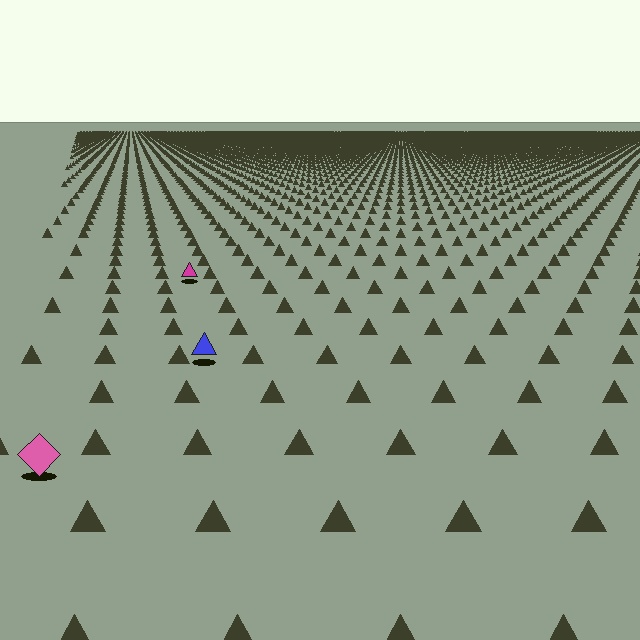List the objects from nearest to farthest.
From nearest to farthest: the pink diamond, the blue triangle, the magenta triangle.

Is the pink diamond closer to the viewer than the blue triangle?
Yes. The pink diamond is closer — you can tell from the texture gradient: the ground texture is coarser near it.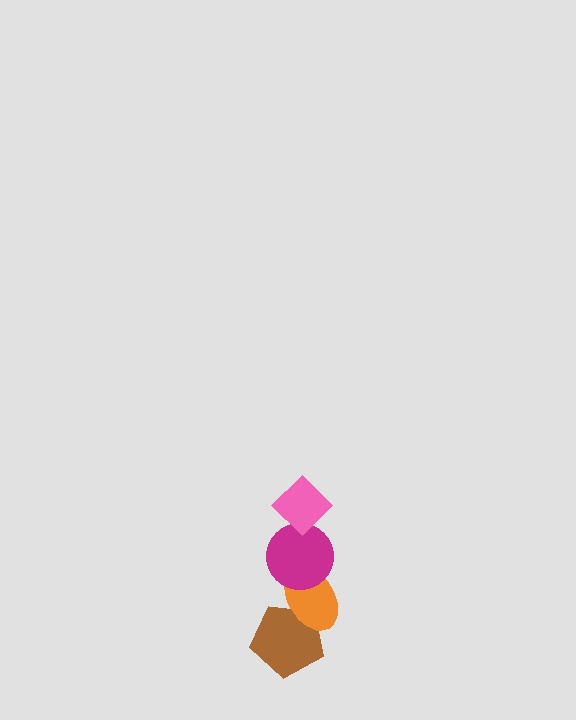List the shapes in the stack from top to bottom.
From top to bottom: the pink diamond, the magenta circle, the orange ellipse, the brown pentagon.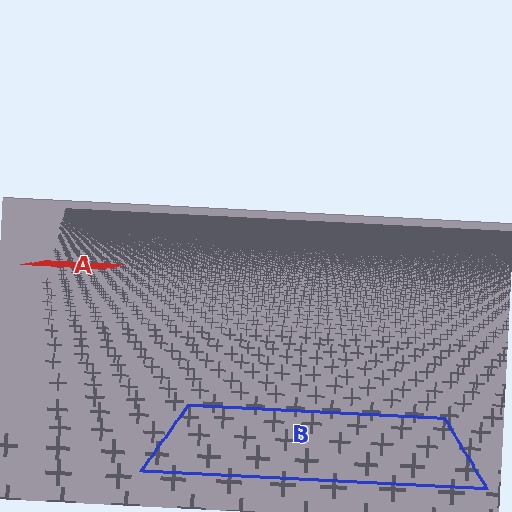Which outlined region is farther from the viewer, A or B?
Region A is farther from the viewer — the texture elements inside it appear smaller and more densely packed.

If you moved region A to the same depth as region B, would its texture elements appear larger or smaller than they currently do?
They would appear larger. At a closer depth, the same texture elements are projected at a bigger on-screen size.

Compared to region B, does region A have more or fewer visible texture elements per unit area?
Region A has more texture elements per unit area — they are packed more densely because it is farther away.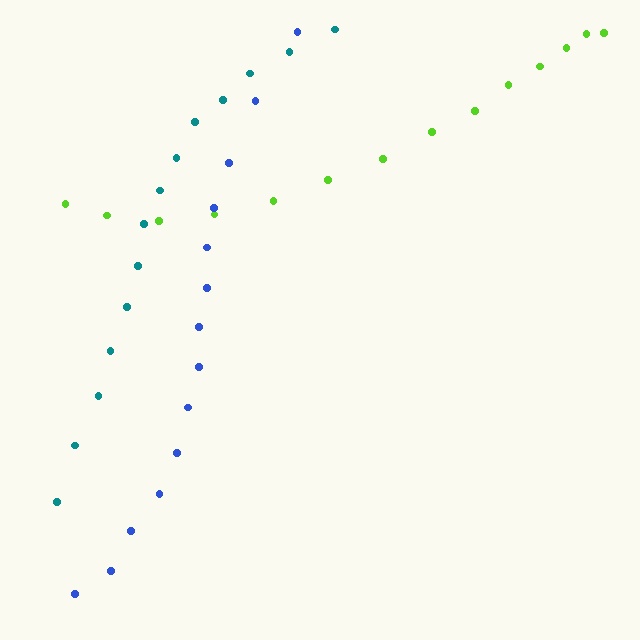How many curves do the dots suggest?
There are 3 distinct paths.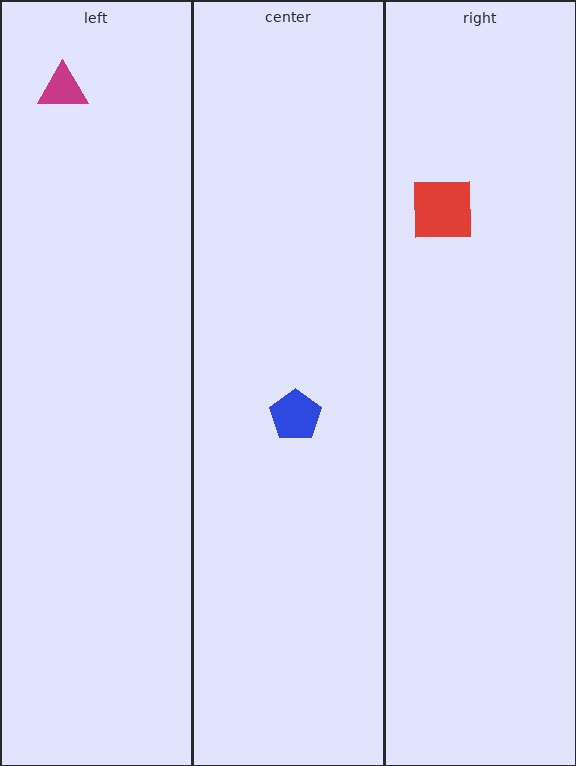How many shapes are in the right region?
1.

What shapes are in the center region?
The blue pentagon.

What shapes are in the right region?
The red square.